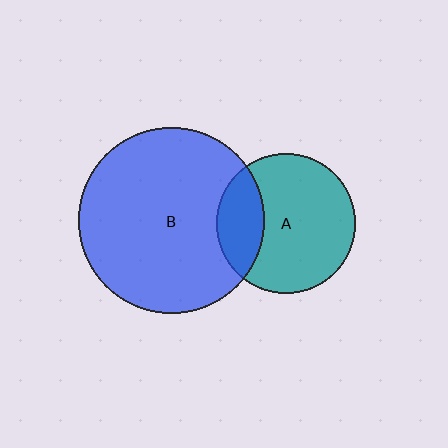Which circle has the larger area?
Circle B (blue).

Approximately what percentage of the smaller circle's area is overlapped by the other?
Approximately 25%.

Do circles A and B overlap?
Yes.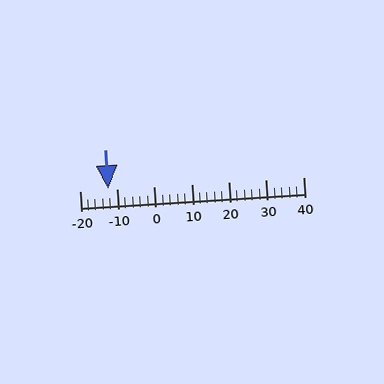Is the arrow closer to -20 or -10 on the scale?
The arrow is closer to -10.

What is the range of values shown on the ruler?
The ruler shows values from -20 to 40.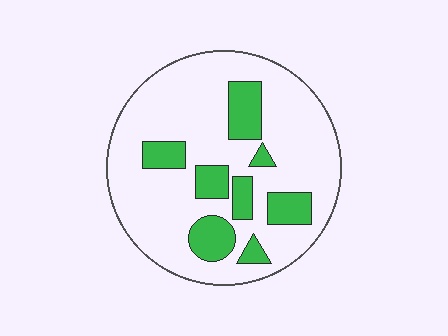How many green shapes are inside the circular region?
8.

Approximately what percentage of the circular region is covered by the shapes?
Approximately 20%.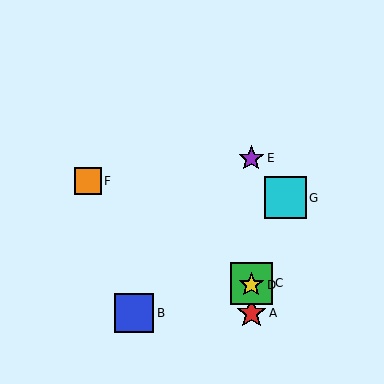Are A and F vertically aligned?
No, A is at x≈251 and F is at x≈88.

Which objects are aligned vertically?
Objects A, C, D, E are aligned vertically.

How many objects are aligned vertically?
4 objects (A, C, D, E) are aligned vertically.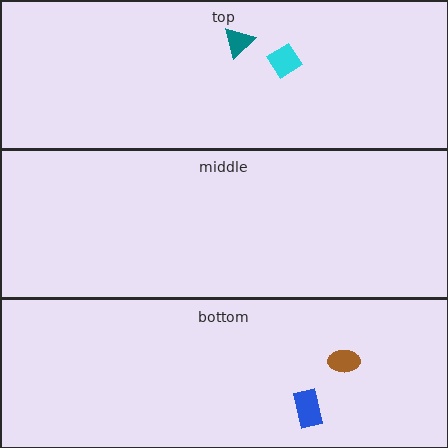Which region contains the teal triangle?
The top region.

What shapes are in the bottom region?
The blue rectangle, the brown ellipse.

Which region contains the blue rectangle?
The bottom region.